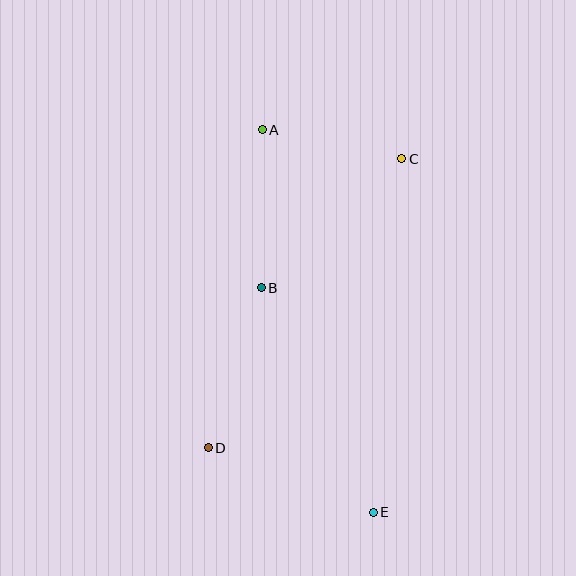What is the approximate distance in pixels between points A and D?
The distance between A and D is approximately 323 pixels.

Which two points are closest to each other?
Points A and C are closest to each other.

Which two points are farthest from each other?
Points A and E are farthest from each other.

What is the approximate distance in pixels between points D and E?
The distance between D and E is approximately 177 pixels.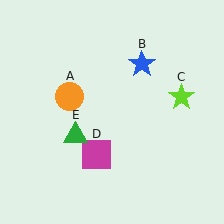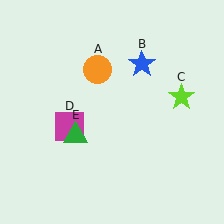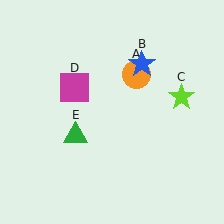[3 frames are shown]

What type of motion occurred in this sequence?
The orange circle (object A), magenta square (object D) rotated clockwise around the center of the scene.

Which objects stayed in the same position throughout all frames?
Blue star (object B) and lime star (object C) and green triangle (object E) remained stationary.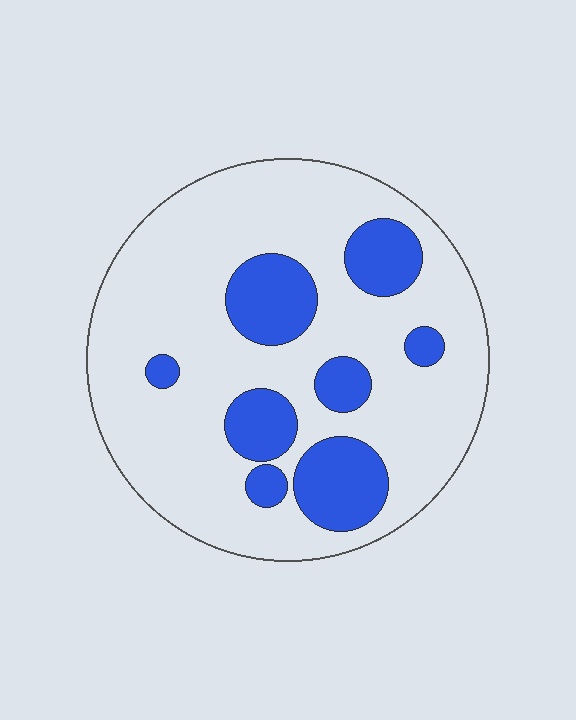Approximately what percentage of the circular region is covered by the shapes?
Approximately 25%.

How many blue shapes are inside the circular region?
8.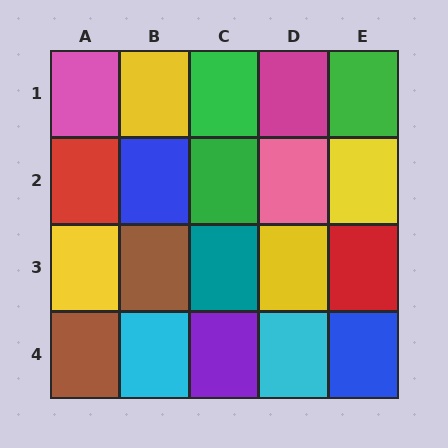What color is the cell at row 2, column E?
Yellow.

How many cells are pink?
2 cells are pink.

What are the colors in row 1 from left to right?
Pink, yellow, green, magenta, green.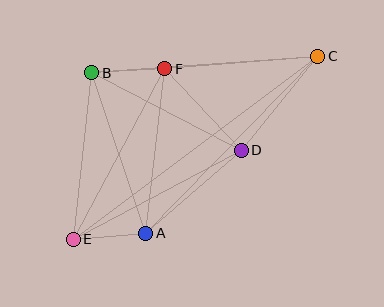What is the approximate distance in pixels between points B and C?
The distance between B and C is approximately 226 pixels.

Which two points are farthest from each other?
Points C and E are farthest from each other.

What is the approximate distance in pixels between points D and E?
The distance between D and E is approximately 190 pixels.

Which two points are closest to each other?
Points A and E are closest to each other.